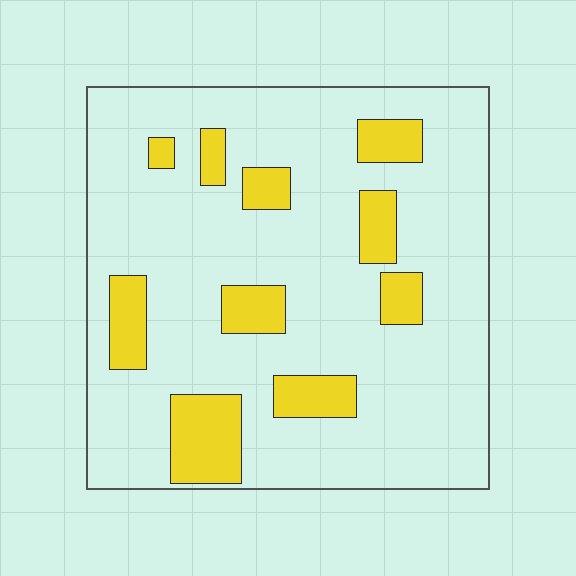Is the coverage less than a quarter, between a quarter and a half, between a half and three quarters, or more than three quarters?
Less than a quarter.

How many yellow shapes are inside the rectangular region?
10.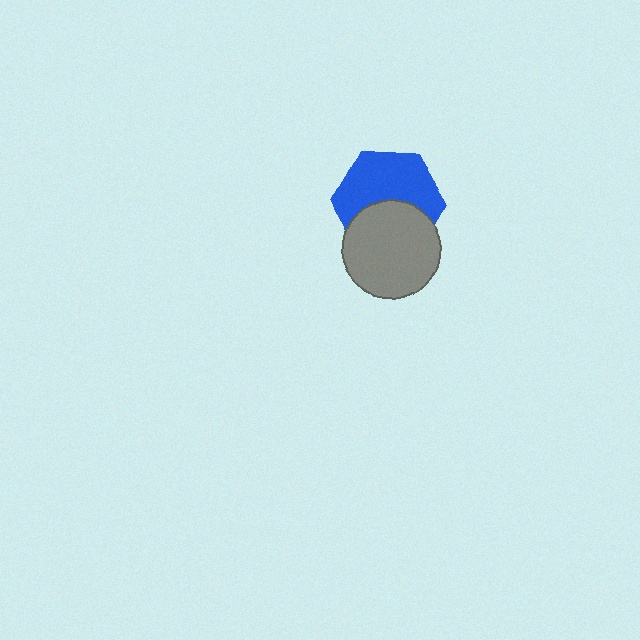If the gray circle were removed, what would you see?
You would see the complete blue hexagon.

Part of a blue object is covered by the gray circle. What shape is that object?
It is a hexagon.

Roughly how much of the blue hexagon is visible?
About half of it is visible (roughly 57%).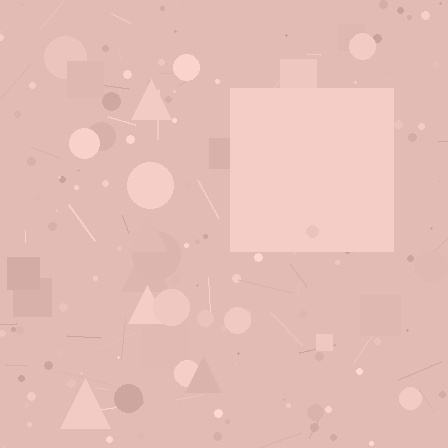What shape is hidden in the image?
A square is hidden in the image.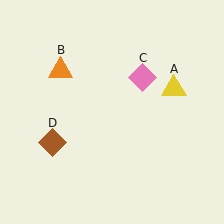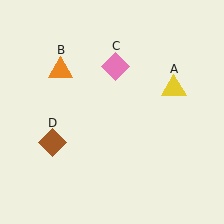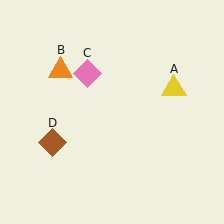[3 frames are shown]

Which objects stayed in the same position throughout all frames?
Yellow triangle (object A) and orange triangle (object B) and brown diamond (object D) remained stationary.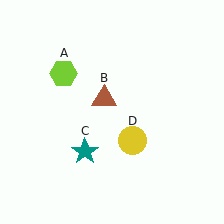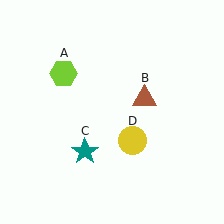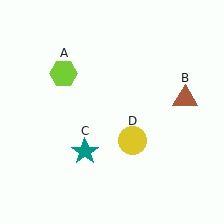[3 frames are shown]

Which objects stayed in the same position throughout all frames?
Lime hexagon (object A) and teal star (object C) and yellow circle (object D) remained stationary.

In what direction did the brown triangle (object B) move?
The brown triangle (object B) moved right.